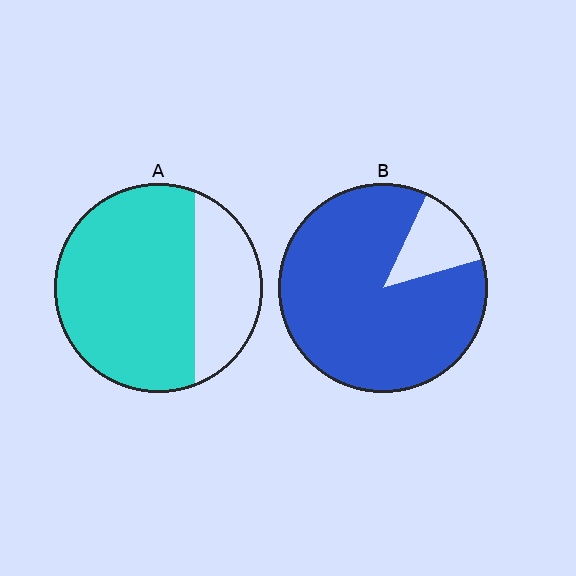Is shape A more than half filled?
Yes.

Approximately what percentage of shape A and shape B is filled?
A is approximately 70% and B is approximately 85%.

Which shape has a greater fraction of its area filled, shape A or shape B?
Shape B.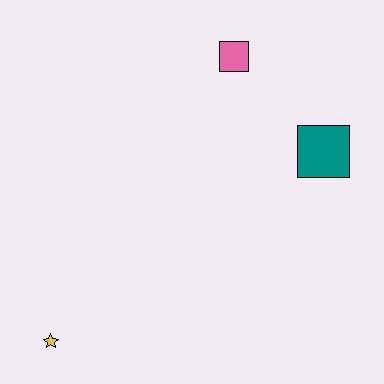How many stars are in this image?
There is 1 star.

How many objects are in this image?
There are 3 objects.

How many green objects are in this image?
There are no green objects.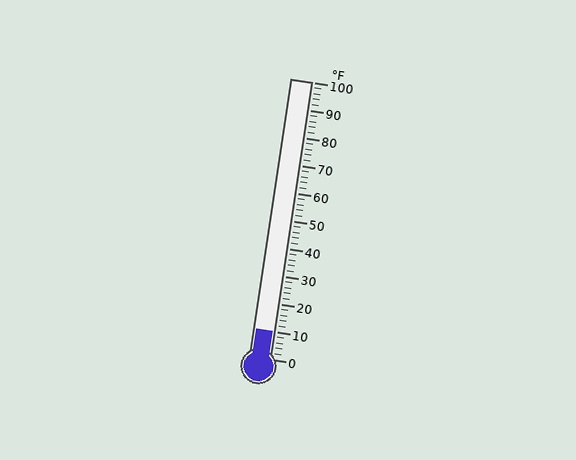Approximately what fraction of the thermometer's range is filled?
The thermometer is filled to approximately 10% of its range.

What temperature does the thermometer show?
The thermometer shows approximately 10°F.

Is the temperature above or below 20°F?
The temperature is below 20°F.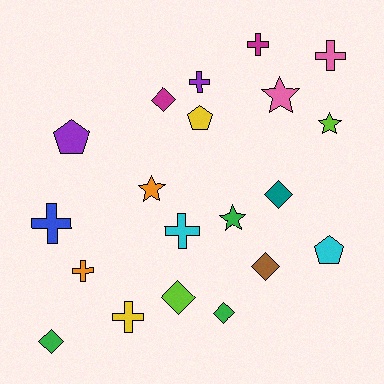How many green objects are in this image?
There are 3 green objects.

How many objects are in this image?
There are 20 objects.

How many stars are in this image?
There are 4 stars.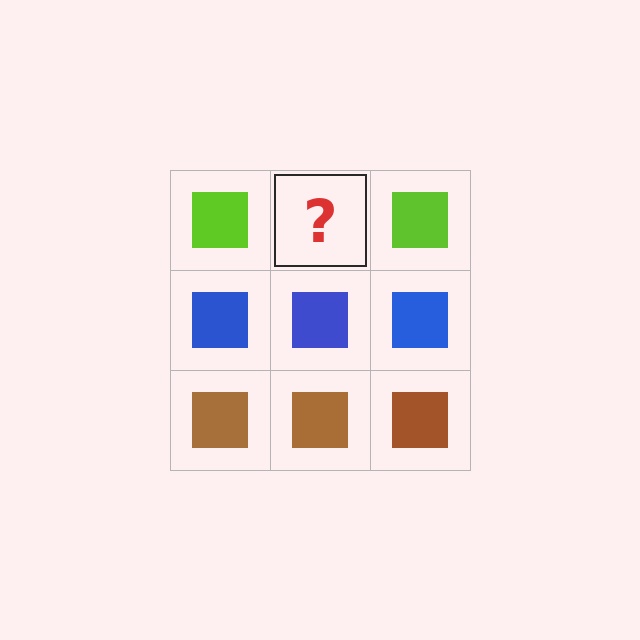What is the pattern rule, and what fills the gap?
The rule is that each row has a consistent color. The gap should be filled with a lime square.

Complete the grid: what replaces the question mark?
The question mark should be replaced with a lime square.